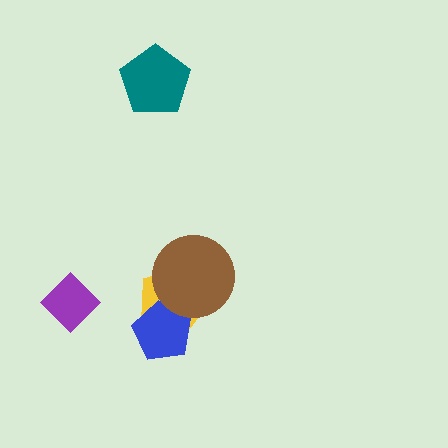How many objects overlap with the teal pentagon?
0 objects overlap with the teal pentagon.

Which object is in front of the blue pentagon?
The brown circle is in front of the blue pentagon.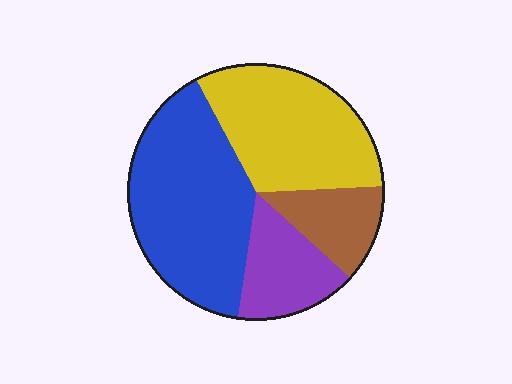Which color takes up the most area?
Blue, at roughly 40%.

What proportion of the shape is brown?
Brown covers 12% of the shape.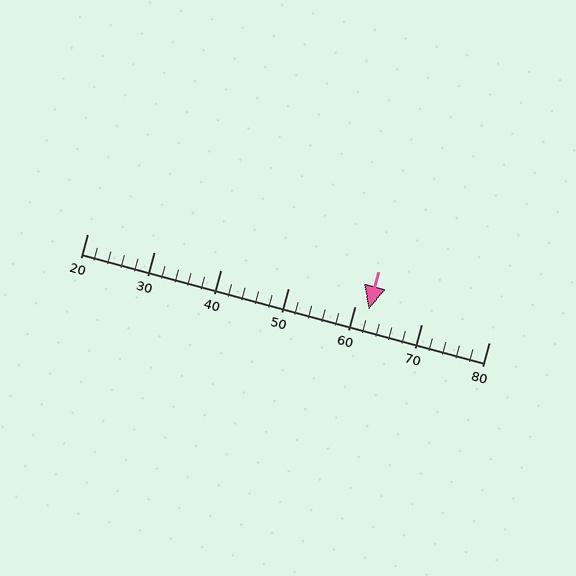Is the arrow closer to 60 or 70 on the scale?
The arrow is closer to 60.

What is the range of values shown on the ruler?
The ruler shows values from 20 to 80.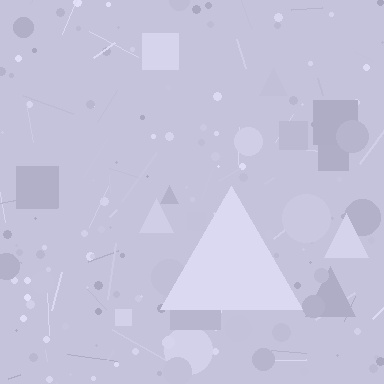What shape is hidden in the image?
A triangle is hidden in the image.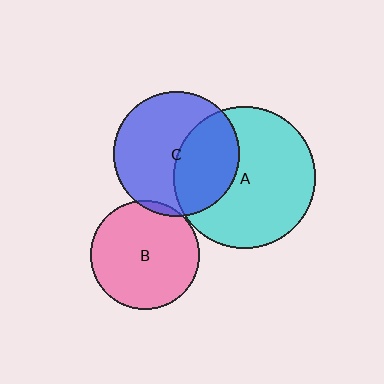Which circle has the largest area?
Circle A (cyan).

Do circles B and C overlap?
Yes.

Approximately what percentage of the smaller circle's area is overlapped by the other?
Approximately 5%.